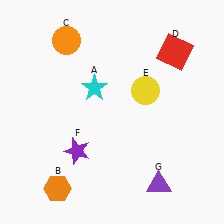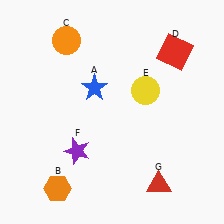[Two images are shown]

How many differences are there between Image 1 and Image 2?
There are 2 differences between the two images.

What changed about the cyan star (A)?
In Image 1, A is cyan. In Image 2, it changed to blue.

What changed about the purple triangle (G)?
In Image 1, G is purple. In Image 2, it changed to red.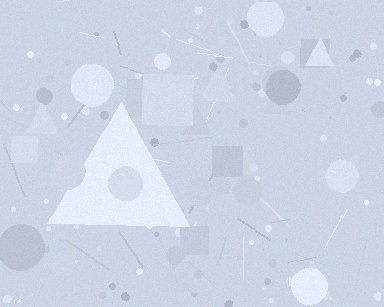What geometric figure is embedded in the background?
A triangle is embedded in the background.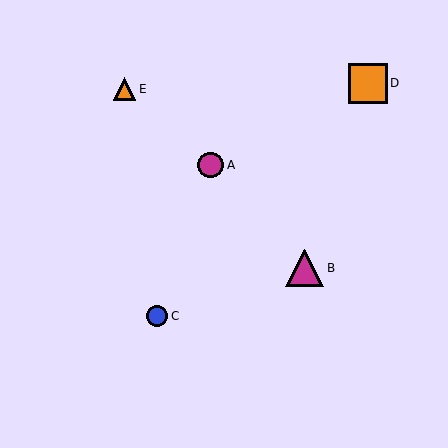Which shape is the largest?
The orange square (labeled D) is the largest.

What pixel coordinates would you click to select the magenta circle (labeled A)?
Click at (211, 165) to select the magenta circle A.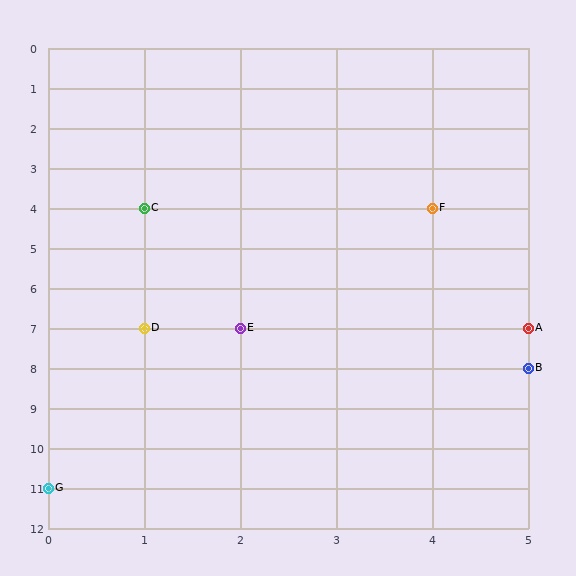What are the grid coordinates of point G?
Point G is at grid coordinates (0, 11).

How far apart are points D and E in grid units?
Points D and E are 1 column apart.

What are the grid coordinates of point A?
Point A is at grid coordinates (5, 7).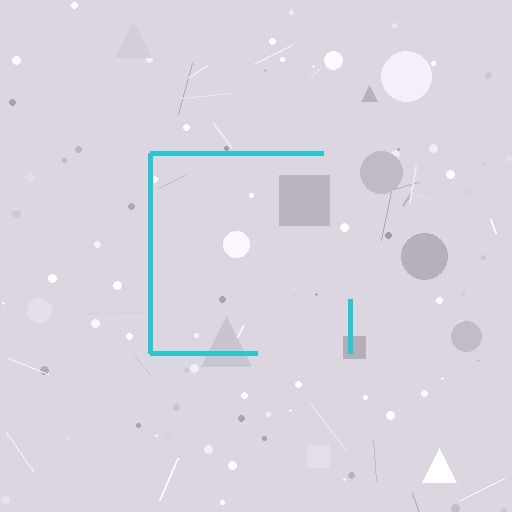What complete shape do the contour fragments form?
The contour fragments form a square.